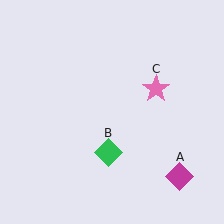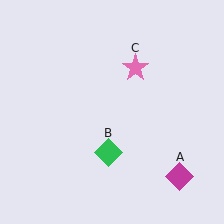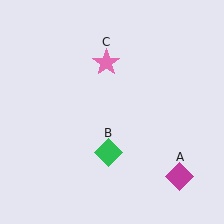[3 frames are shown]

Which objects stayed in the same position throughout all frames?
Magenta diamond (object A) and green diamond (object B) remained stationary.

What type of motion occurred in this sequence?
The pink star (object C) rotated counterclockwise around the center of the scene.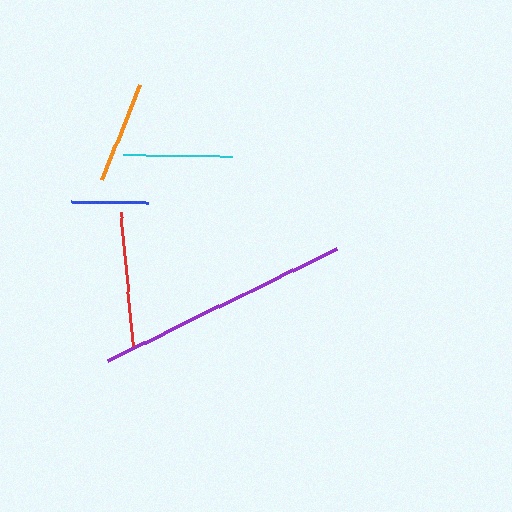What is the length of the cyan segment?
The cyan segment is approximately 109 pixels long.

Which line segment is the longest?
The purple line is the longest at approximately 255 pixels.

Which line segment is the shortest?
The blue line is the shortest at approximately 78 pixels.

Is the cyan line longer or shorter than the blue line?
The cyan line is longer than the blue line.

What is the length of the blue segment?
The blue segment is approximately 78 pixels long.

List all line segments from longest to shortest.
From longest to shortest: purple, red, cyan, orange, blue.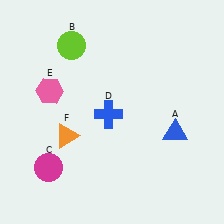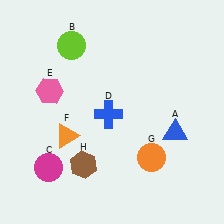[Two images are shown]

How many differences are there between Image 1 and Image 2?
There are 2 differences between the two images.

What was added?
An orange circle (G), a brown hexagon (H) were added in Image 2.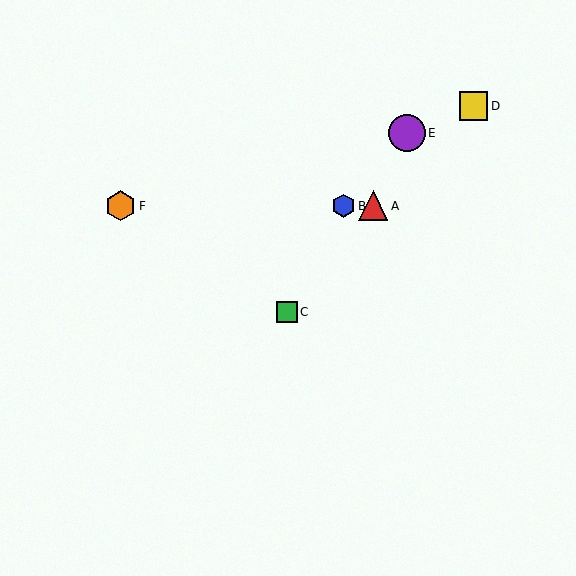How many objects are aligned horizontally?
3 objects (A, B, F) are aligned horizontally.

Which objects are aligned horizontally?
Objects A, B, F are aligned horizontally.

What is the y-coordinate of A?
Object A is at y≈206.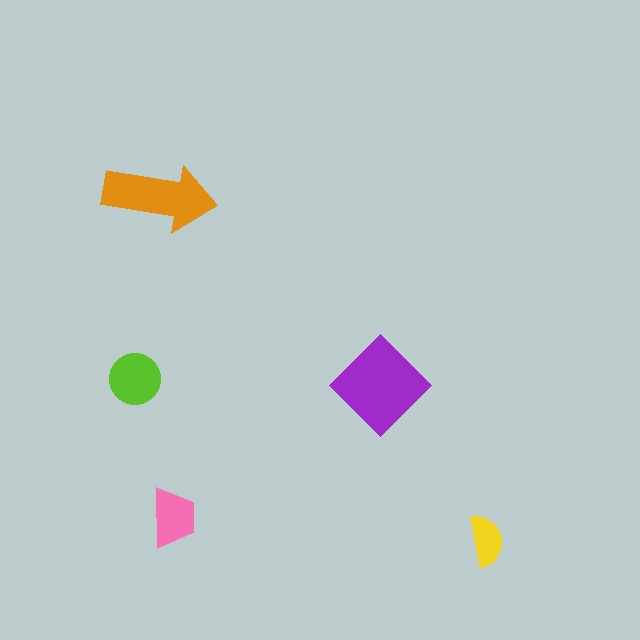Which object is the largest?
The purple diamond.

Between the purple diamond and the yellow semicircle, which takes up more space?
The purple diamond.